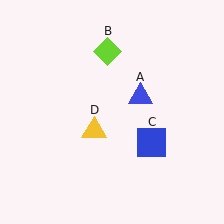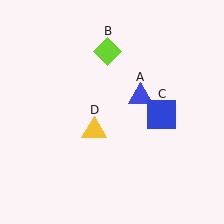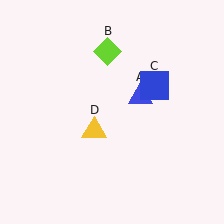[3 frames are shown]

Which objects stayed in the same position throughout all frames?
Blue triangle (object A) and lime diamond (object B) and yellow triangle (object D) remained stationary.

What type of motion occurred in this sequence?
The blue square (object C) rotated counterclockwise around the center of the scene.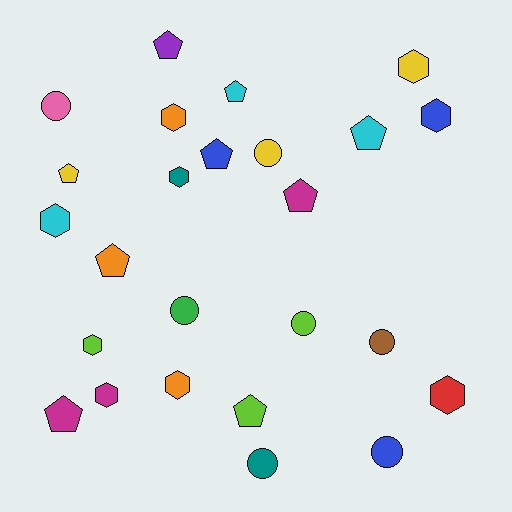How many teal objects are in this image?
There are 2 teal objects.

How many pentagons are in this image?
There are 9 pentagons.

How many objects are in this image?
There are 25 objects.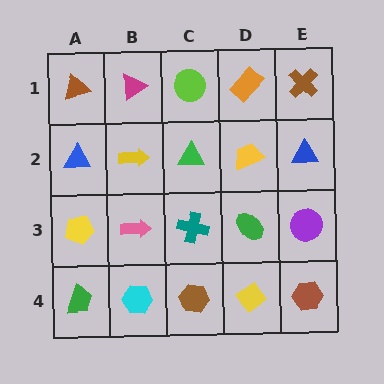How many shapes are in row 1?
5 shapes.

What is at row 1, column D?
An orange rectangle.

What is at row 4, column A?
A green trapezoid.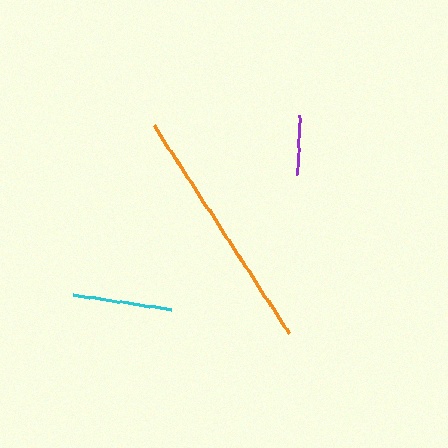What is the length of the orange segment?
The orange segment is approximately 247 pixels long.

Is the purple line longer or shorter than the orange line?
The orange line is longer than the purple line.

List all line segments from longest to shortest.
From longest to shortest: orange, cyan, purple.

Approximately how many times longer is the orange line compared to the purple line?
The orange line is approximately 4.1 times the length of the purple line.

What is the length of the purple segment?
The purple segment is approximately 60 pixels long.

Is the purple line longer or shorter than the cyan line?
The cyan line is longer than the purple line.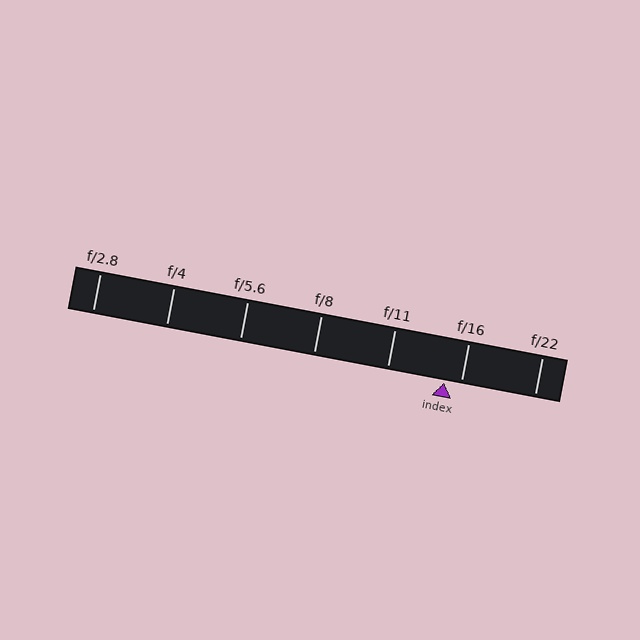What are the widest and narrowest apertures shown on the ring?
The widest aperture shown is f/2.8 and the narrowest is f/22.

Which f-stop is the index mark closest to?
The index mark is closest to f/16.